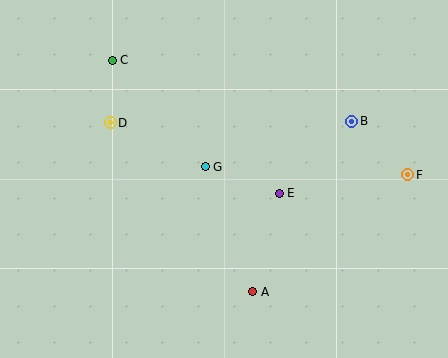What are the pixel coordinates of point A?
Point A is at (253, 292).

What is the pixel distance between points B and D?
The distance between B and D is 242 pixels.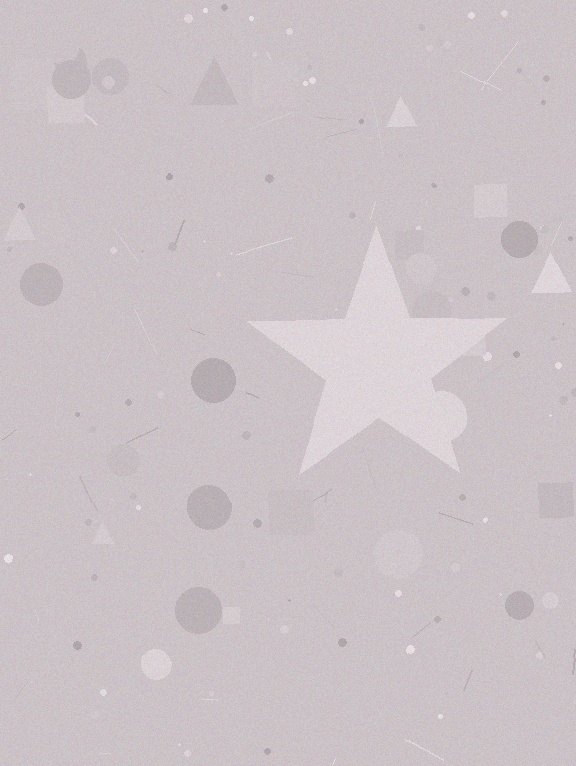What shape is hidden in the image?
A star is hidden in the image.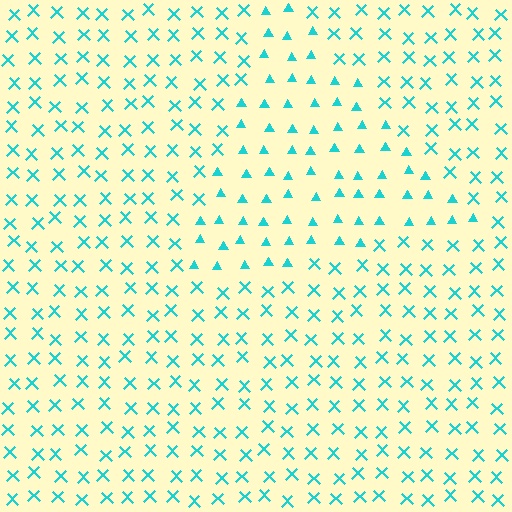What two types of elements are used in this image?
The image uses triangles inside the triangle region and X marks outside it.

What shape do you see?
I see a triangle.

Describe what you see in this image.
The image is filled with small cyan elements arranged in a uniform grid. A triangle-shaped region contains triangles, while the surrounding area contains X marks. The boundary is defined purely by the change in element shape.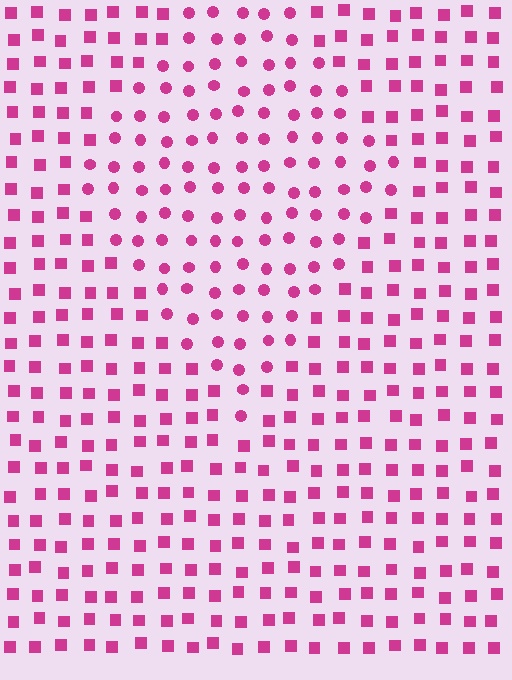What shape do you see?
I see a diamond.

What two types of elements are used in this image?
The image uses circles inside the diamond region and squares outside it.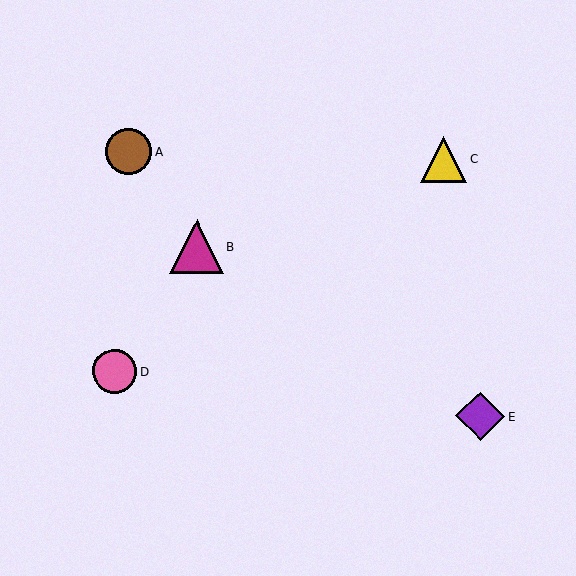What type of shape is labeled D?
Shape D is a pink circle.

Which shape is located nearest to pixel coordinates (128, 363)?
The pink circle (labeled D) at (115, 371) is nearest to that location.